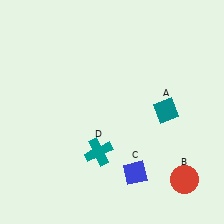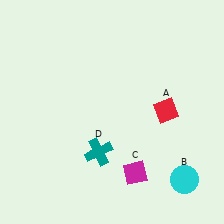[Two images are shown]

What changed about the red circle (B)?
In Image 1, B is red. In Image 2, it changed to cyan.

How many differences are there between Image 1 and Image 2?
There are 3 differences between the two images.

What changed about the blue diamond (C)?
In Image 1, C is blue. In Image 2, it changed to magenta.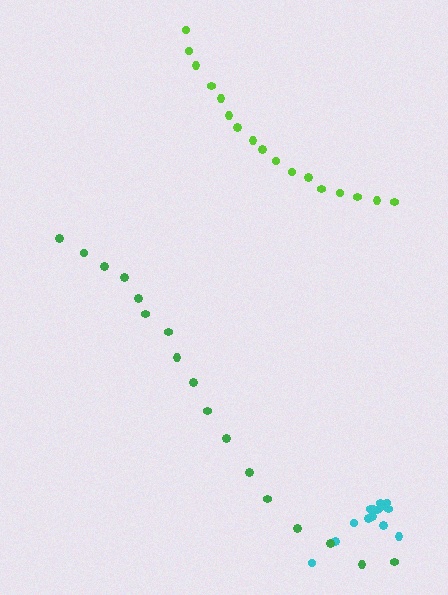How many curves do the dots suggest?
There are 3 distinct paths.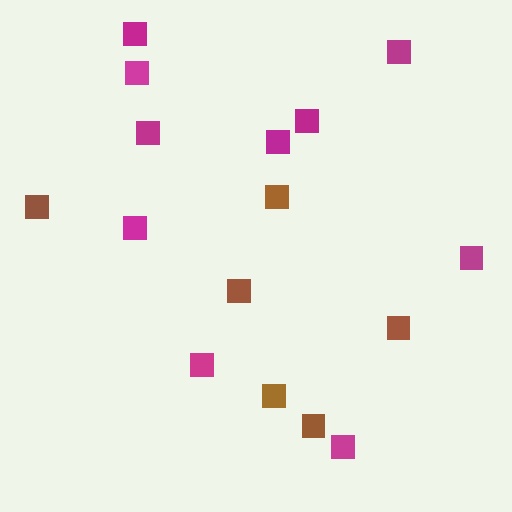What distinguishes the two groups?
There are 2 groups: one group of brown squares (6) and one group of magenta squares (10).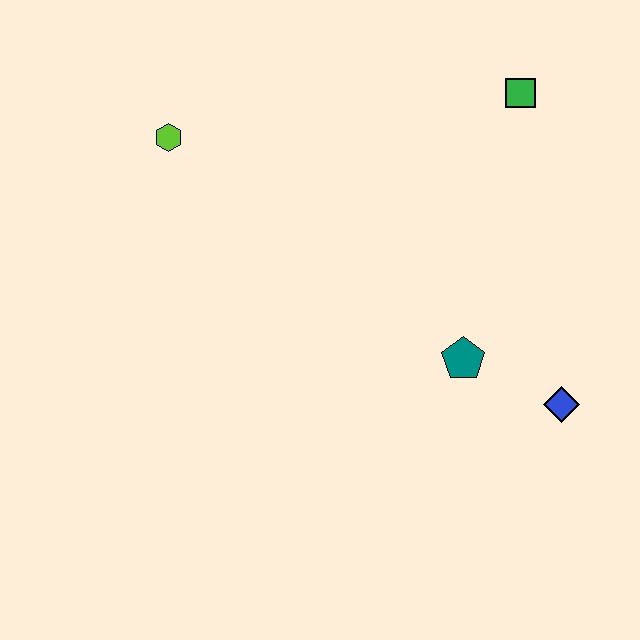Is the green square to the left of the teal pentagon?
No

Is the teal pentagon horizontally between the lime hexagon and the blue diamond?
Yes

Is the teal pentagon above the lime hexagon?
No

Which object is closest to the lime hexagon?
The green square is closest to the lime hexagon.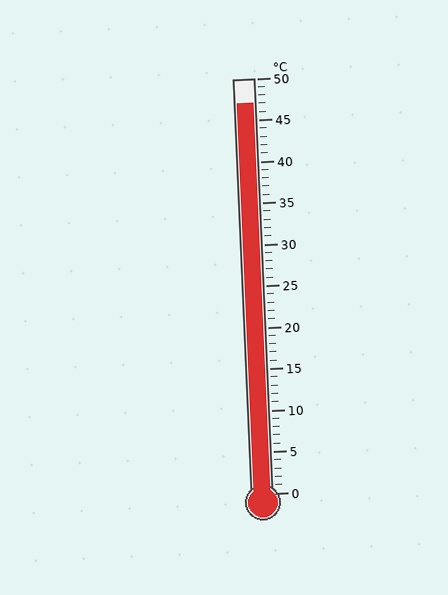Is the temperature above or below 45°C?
The temperature is above 45°C.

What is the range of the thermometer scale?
The thermometer scale ranges from 0°C to 50°C.